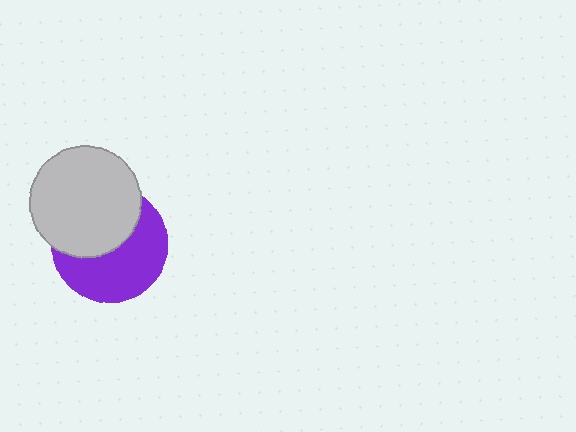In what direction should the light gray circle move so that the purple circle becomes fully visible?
The light gray circle should move up. That is the shortest direction to clear the overlap and leave the purple circle fully visible.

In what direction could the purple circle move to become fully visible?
The purple circle could move down. That would shift it out from behind the light gray circle entirely.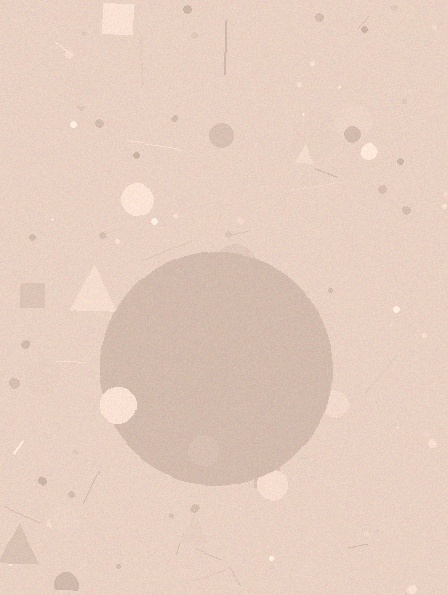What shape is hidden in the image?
A circle is hidden in the image.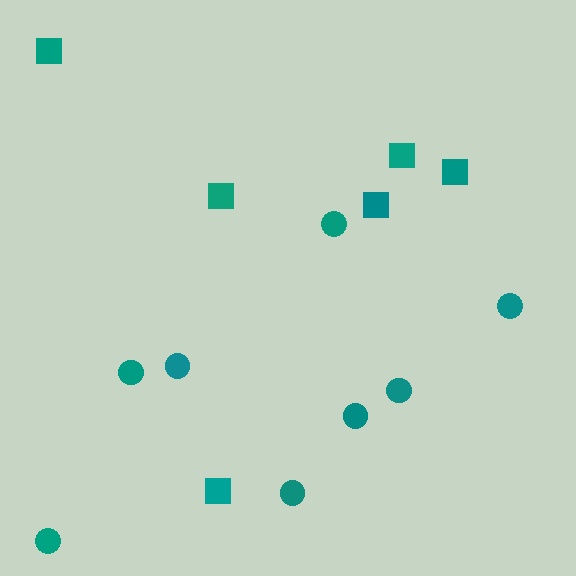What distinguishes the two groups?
There are 2 groups: one group of circles (8) and one group of squares (6).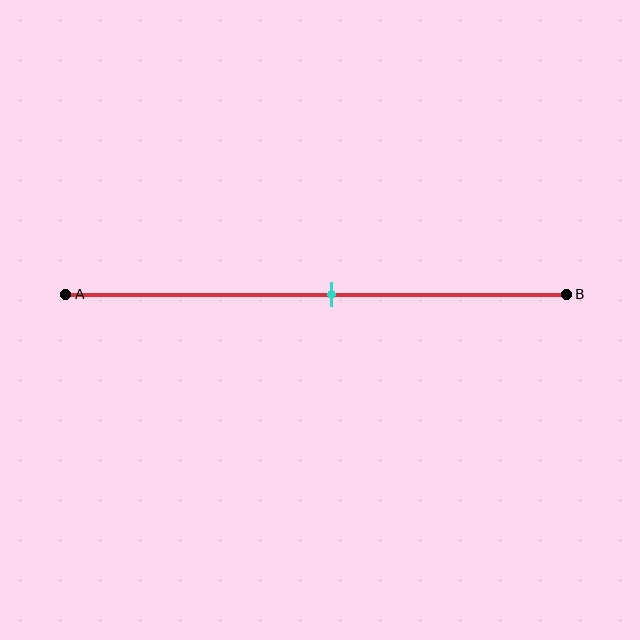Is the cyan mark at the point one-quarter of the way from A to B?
No, the mark is at about 55% from A, not at the 25% one-quarter point.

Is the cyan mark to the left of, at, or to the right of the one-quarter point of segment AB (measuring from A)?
The cyan mark is to the right of the one-quarter point of segment AB.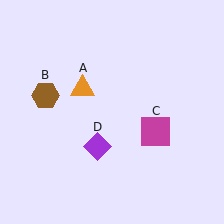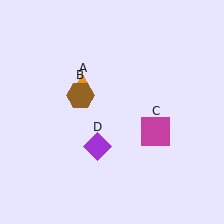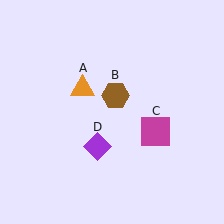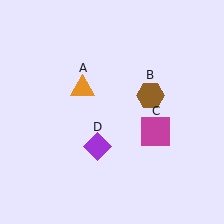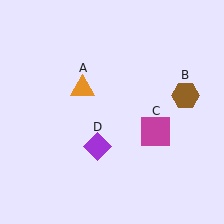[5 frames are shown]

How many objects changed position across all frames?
1 object changed position: brown hexagon (object B).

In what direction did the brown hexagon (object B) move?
The brown hexagon (object B) moved right.